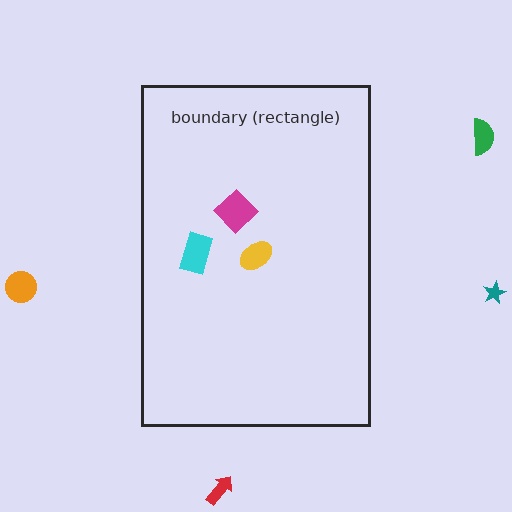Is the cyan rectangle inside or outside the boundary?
Inside.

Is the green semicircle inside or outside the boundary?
Outside.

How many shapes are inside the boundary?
3 inside, 4 outside.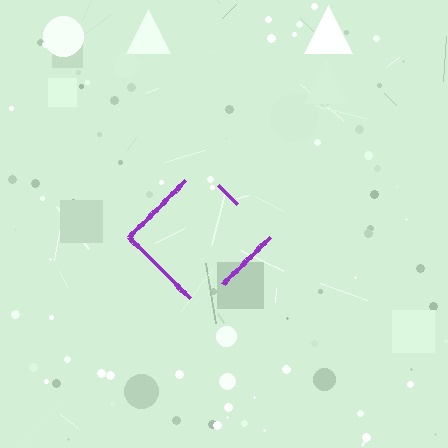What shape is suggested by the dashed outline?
The dashed outline suggests a diamond.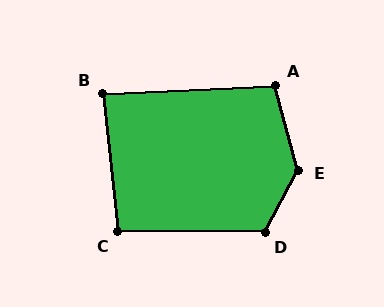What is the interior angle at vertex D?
Approximately 118 degrees (obtuse).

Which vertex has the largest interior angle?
E, at approximately 137 degrees.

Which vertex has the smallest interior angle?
B, at approximately 86 degrees.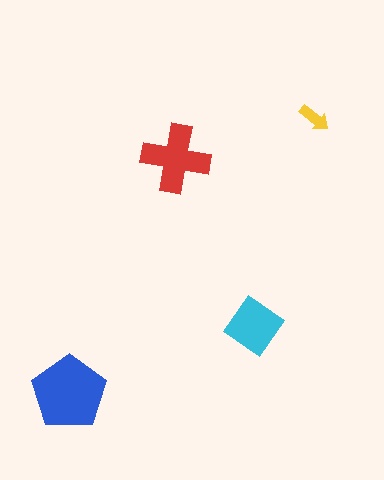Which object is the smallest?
The yellow arrow.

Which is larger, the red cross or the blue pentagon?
The blue pentagon.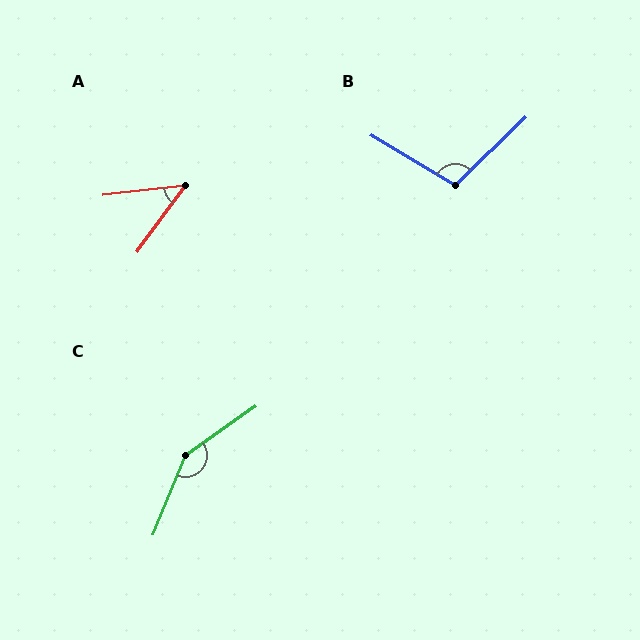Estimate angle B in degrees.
Approximately 105 degrees.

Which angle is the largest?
C, at approximately 147 degrees.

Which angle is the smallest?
A, at approximately 47 degrees.